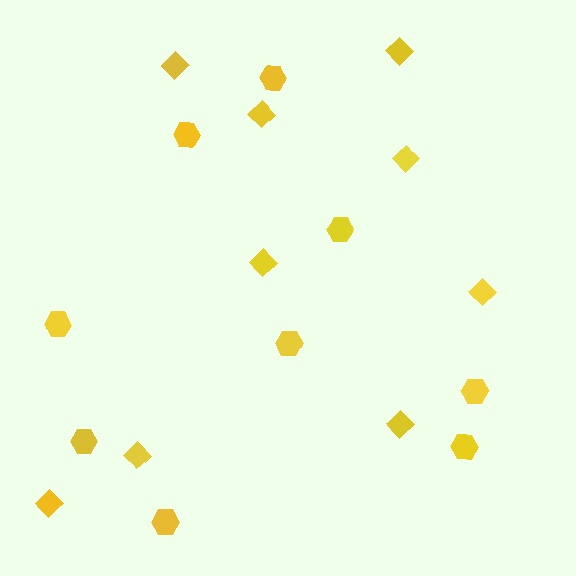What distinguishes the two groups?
There are 2 groups: one group of diamonds (9) and one group of hexagons (9).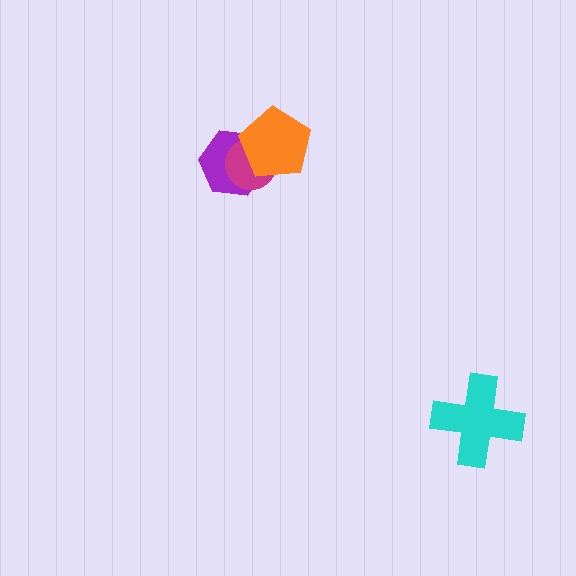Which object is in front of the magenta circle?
The orange pentagon is in front of the magenta circle.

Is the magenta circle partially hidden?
Yes, it is partially covered by another shape.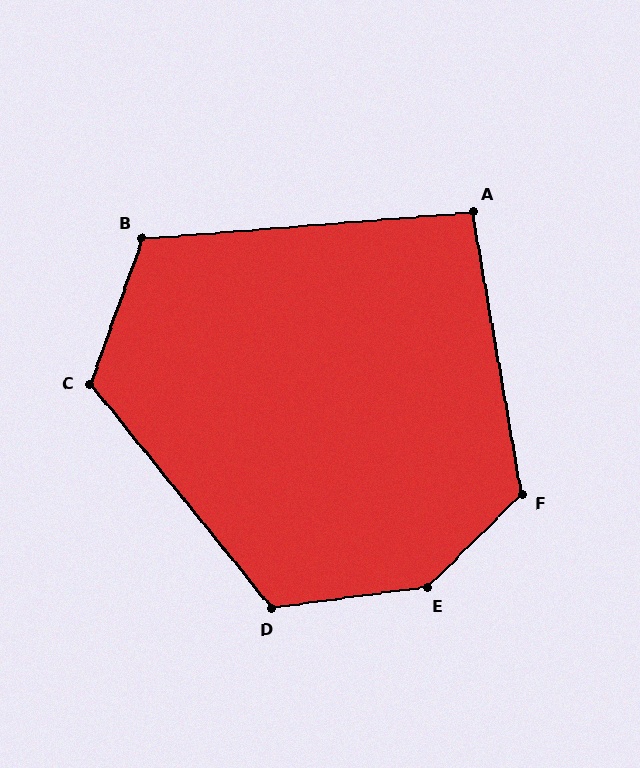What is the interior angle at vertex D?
Approximately 121 degrees (obtuse).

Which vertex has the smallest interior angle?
A, at approximately 95 degrees.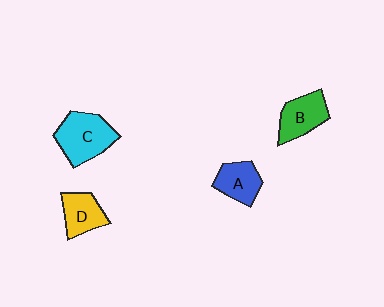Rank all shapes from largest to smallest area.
From largest to smallest: C (cyan), B (green), A (blue), D (yellow).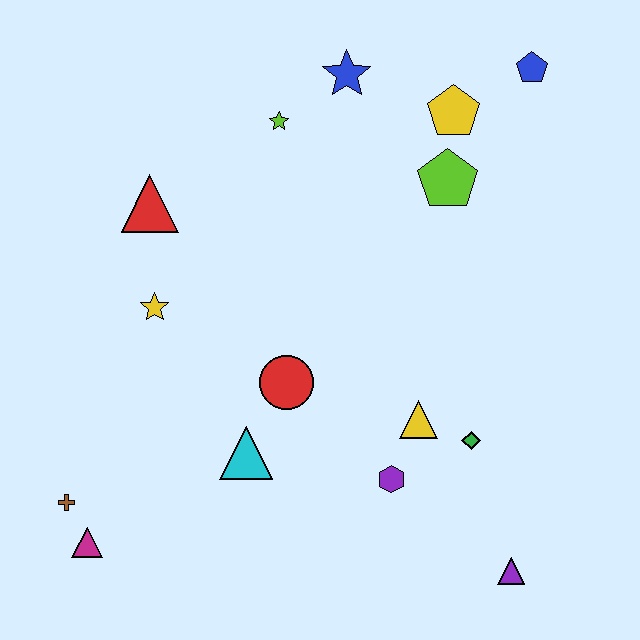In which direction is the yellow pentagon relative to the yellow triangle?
The yellow pentagon is above the yellow triangle.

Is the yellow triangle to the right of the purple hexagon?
Yes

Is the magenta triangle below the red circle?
Yes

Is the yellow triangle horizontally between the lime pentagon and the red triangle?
Yes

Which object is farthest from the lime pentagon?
The magenta triangle is farthest from the lime pentagon.